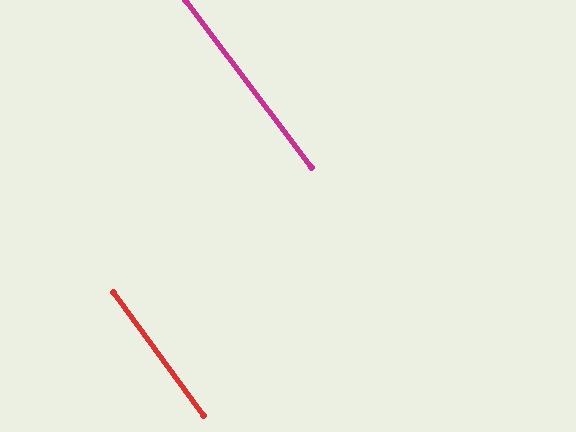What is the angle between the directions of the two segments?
Approximately 1 degree.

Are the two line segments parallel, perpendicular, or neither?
Parallel — their directions differ by only 1.1°.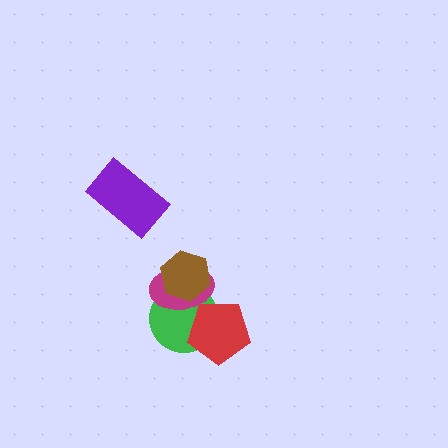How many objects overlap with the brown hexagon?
2 objects overlap with the brown hexagon.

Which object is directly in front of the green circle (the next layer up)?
The red pentagon is directly in front of the green circle.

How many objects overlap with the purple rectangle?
0 objects overlap with the purple rectangle.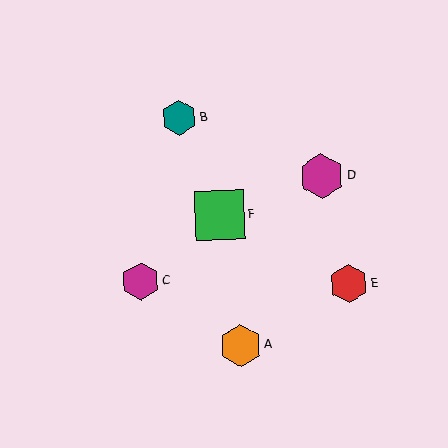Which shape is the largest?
The green square (labeled F) is the largest.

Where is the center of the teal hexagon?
The center of the teal hexagon is at (179, 118).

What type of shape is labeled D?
Shape D is a magenta hexagon.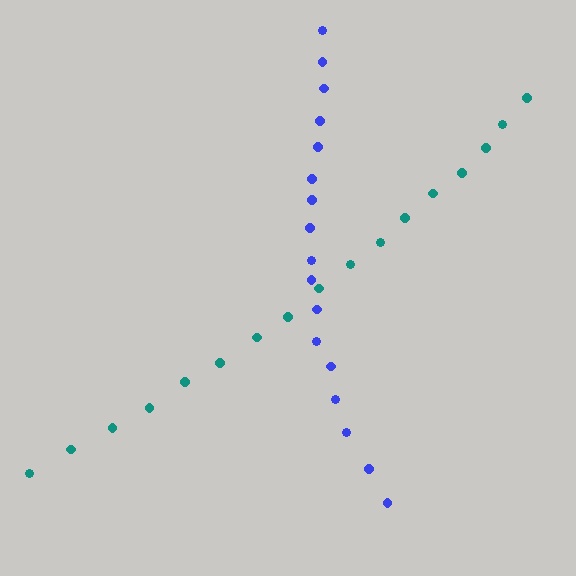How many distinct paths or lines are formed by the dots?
There are 2 distinct paths.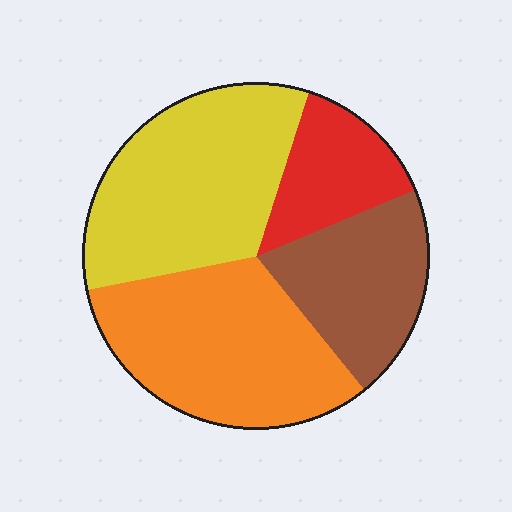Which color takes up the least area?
Red, at roughly 15%.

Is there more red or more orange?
Orange.